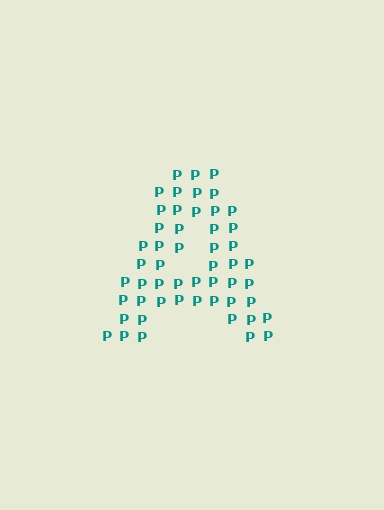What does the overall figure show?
The overall figure shows the letter A.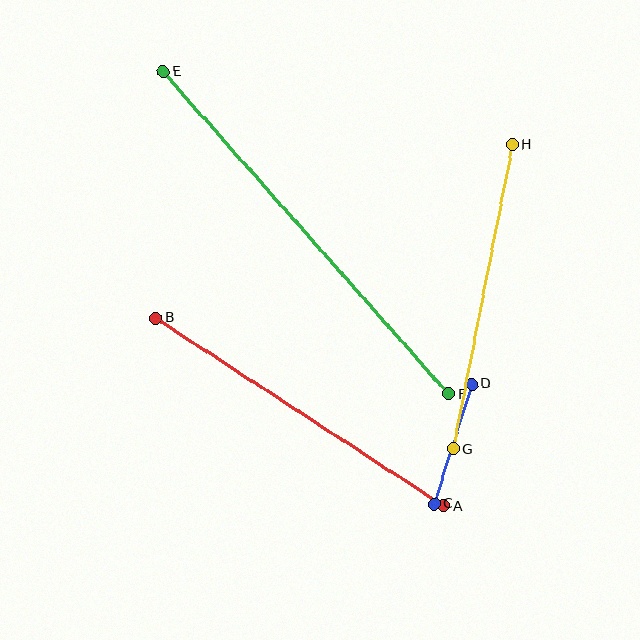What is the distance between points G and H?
The distance is approximately 310 pixels.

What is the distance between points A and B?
The distance is approximately 344 pixels.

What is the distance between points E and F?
The distance is approximately 430 pixels.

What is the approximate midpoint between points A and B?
The midpoint is at approximately (300, 412) pixels.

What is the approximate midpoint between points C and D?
The midpoint is at approximately (453, 444) pixels.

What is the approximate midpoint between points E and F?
The midpoint is at approximately (306, 233) pixels.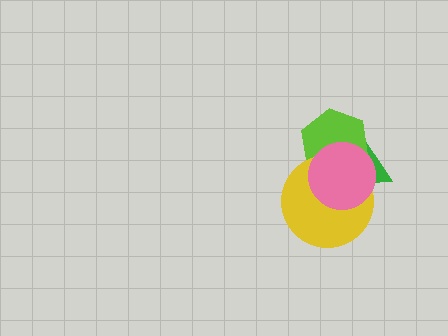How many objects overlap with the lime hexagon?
3 objects overlap with the lime hexagon.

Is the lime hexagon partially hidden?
Yes, it is partially covered by another shape.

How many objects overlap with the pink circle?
3 objects overlap with the pink circle.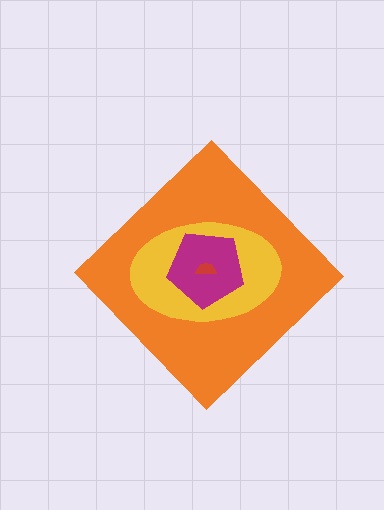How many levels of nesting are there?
4.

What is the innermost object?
The red semicircle.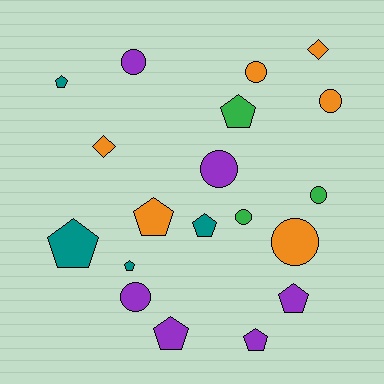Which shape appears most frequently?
Pentagon, with 9 objects.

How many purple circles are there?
There are 3 purple circles.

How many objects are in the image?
There are 19 objects.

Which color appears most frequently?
Purple, with 6 objects.